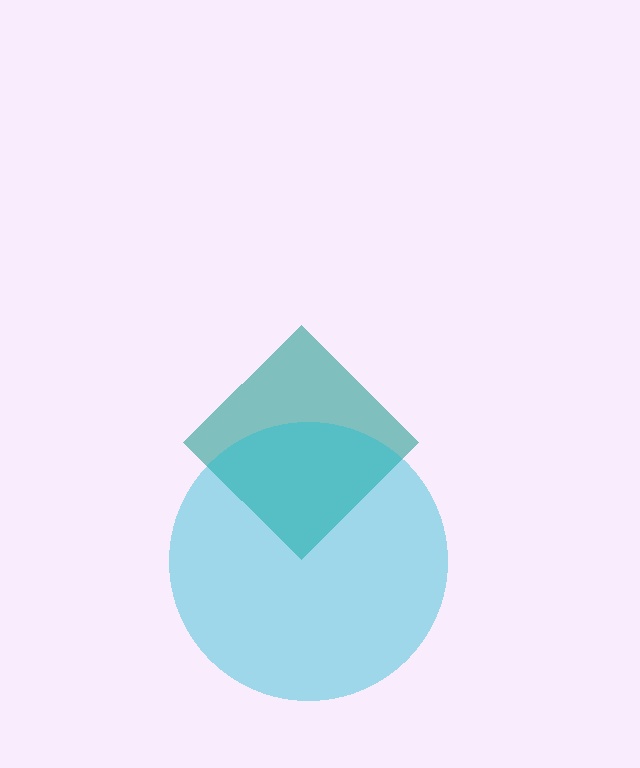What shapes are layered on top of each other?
The layered shapes are: a teal diamond, a cyan circle.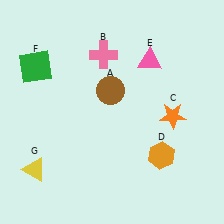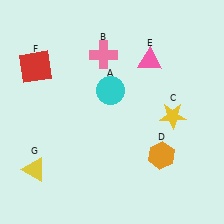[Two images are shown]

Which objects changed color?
A changed from brown to cyan. C changed from orange to yellow. F changed from green to red.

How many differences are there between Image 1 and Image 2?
There are 3 differences between the two images.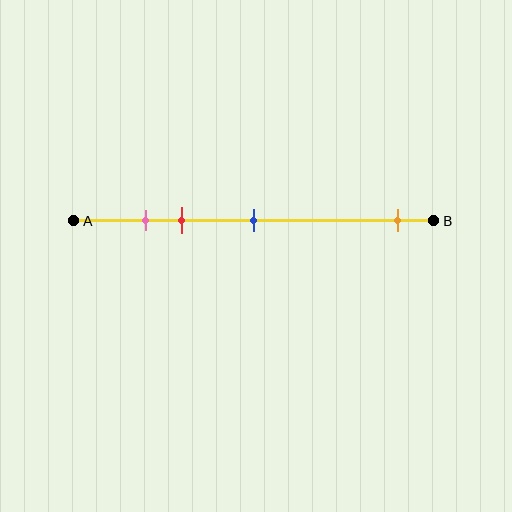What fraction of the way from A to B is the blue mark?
The blue mark is approximately 50% (0.5) of the way from A to B.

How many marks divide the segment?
There are 4 marks dividing the segment.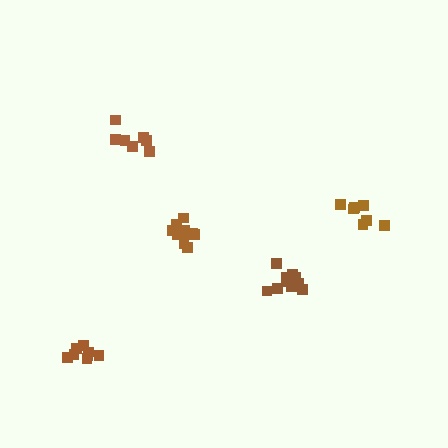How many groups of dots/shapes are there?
There are 5 groups.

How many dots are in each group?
Group 1: 12 dots, Group 2: 8 dots, Group 3: 7 dots, Group 4: 7 dots, Group 5: 12 dots (46 total).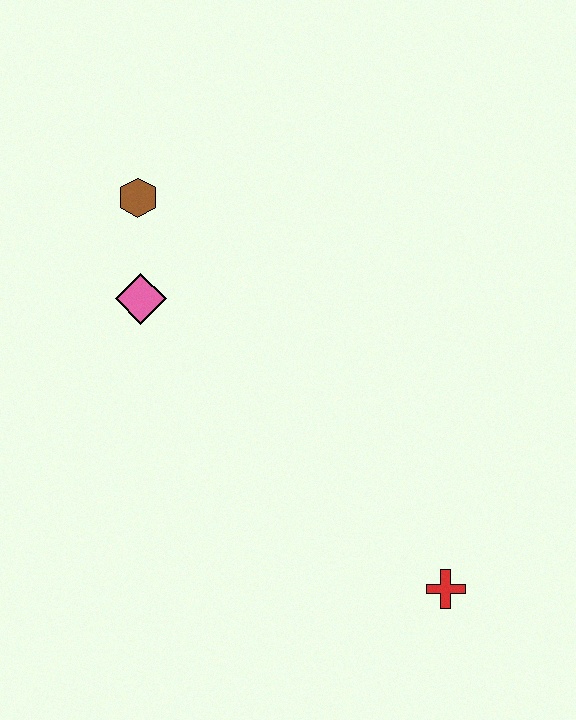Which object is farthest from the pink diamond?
The red cross is farthest from the pink diamond.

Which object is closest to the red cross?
The pink diamond is closest to the red cross.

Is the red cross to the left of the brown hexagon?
No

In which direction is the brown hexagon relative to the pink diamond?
The brown hexagon is above the pink diamond.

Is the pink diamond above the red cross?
Yes